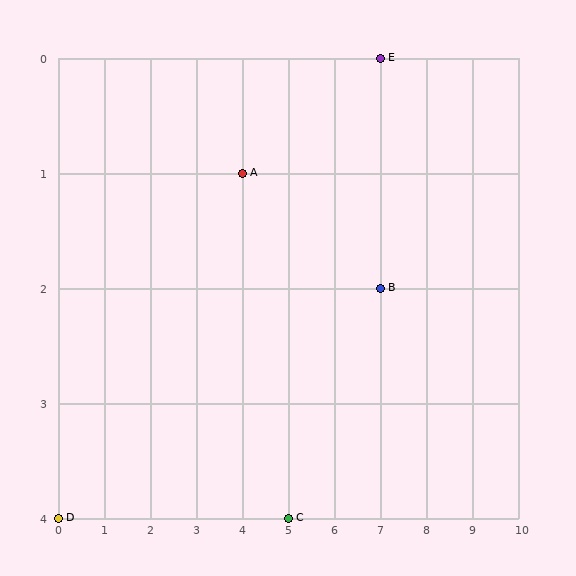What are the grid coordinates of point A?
Point A is at grid coordinates (4, 1).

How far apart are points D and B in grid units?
Points D and B are 7 columns and 2 rows apart (about 7.3 grid units diagonally).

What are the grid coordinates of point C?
Point C is at grid coordinates (5, 4).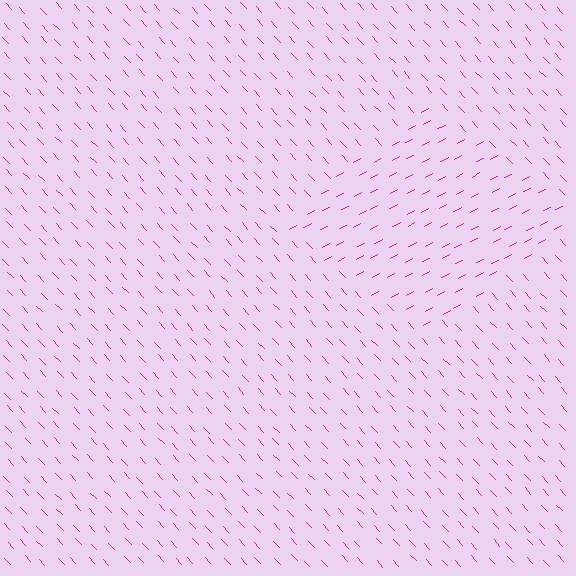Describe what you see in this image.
The image is filled with small magenta line segments. A diamond region in the image has lines oriented differently from the surrounding lines, creating a visible texture boundary.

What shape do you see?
I see a diamond.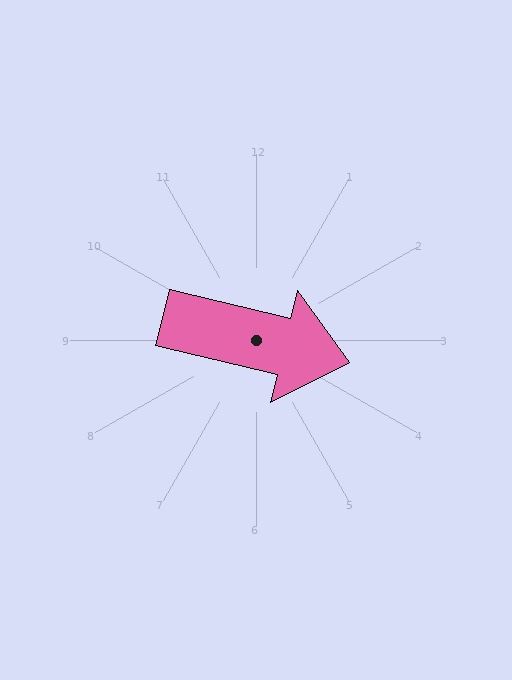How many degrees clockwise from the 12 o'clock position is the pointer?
Approximately 104 degrees.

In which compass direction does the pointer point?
East.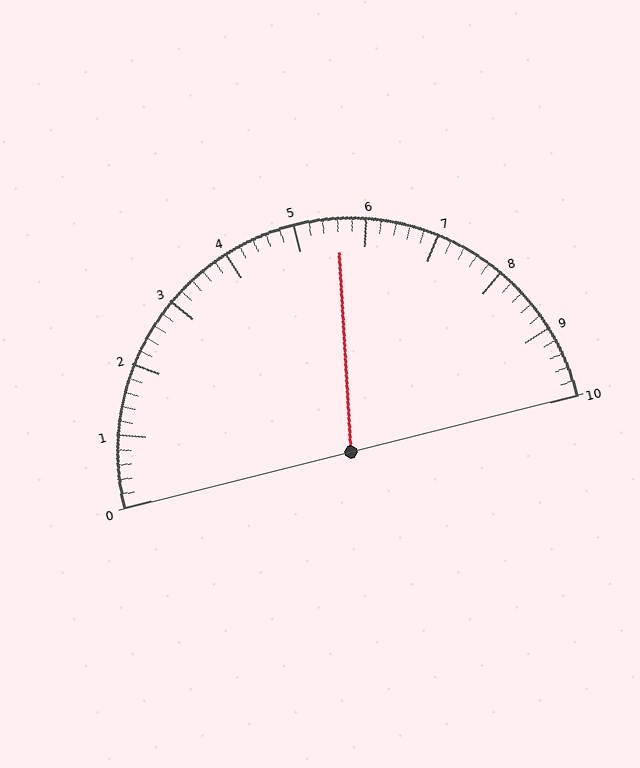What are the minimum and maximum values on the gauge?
The gauge ranges from 0 to 10.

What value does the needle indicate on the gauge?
The needle indicates approximately 5.6.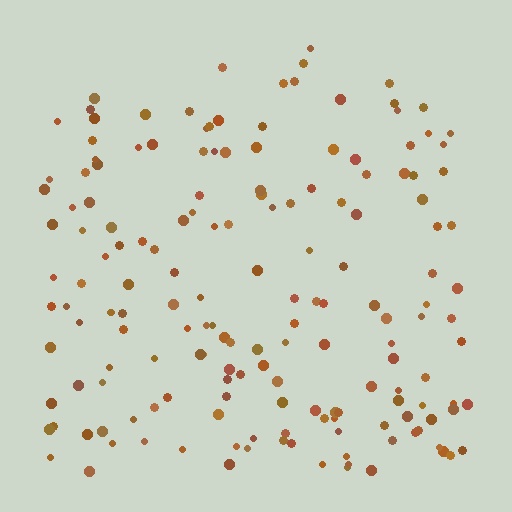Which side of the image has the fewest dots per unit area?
The top.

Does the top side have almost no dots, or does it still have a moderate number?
Still a moderate number, just noticeably fewer than the bottom.